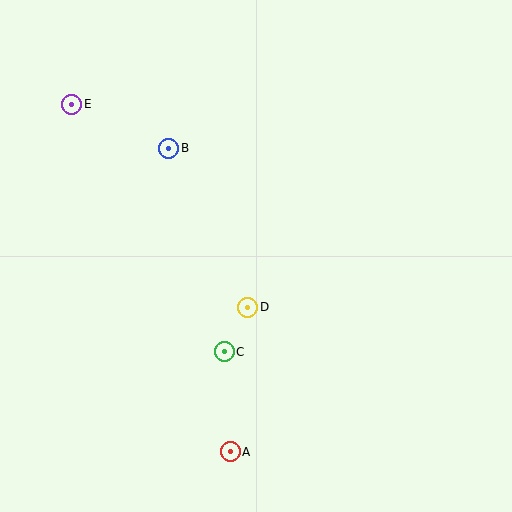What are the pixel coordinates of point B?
Point B is at (169, 148).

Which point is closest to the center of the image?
Point D at (248, 307) is closest to the center.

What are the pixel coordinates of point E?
Point E is at (72, 104).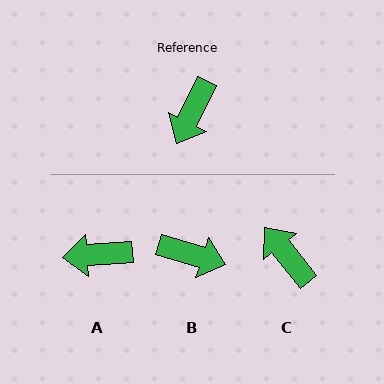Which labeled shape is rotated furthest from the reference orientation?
C, about 115 degrees away.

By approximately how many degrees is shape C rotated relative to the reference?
Approximately 115 degrees clockwise.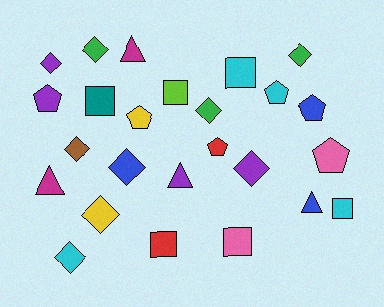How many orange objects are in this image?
There are no orange objects.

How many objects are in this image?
There are 25 objects.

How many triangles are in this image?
There are 4 triangles.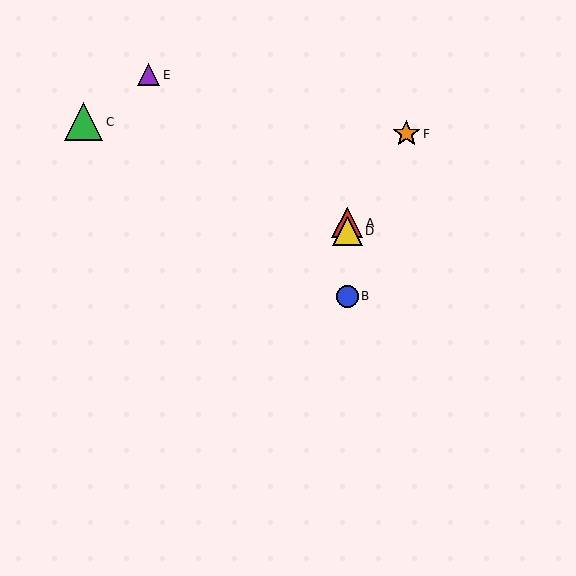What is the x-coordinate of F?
Object F is at x≈406.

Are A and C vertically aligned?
No, A is at x≈347 and C is at x≈84.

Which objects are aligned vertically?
Objects A, B, D are aligned vertically.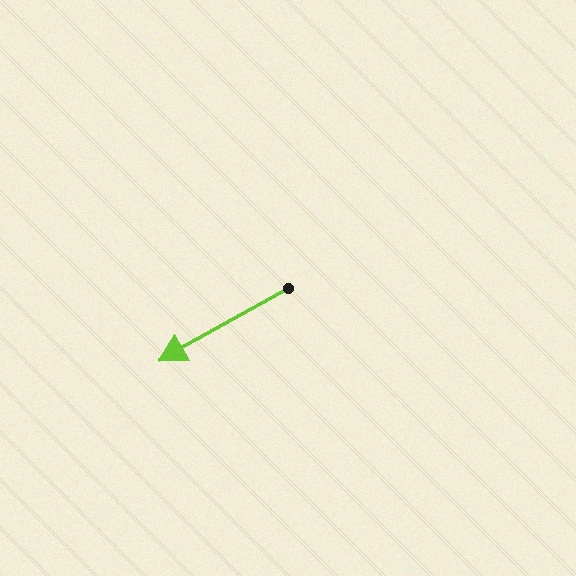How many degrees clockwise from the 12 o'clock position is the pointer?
Approximately 241 degrees.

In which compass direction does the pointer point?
Southwest.